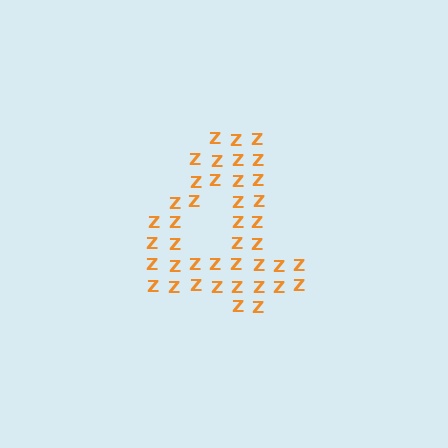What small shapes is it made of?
It is made of small letter Z's.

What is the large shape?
The large shape is the digit 4.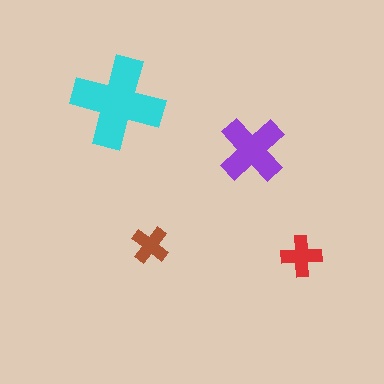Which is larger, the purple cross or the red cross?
The purple one.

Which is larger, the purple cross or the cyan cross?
The cyan one.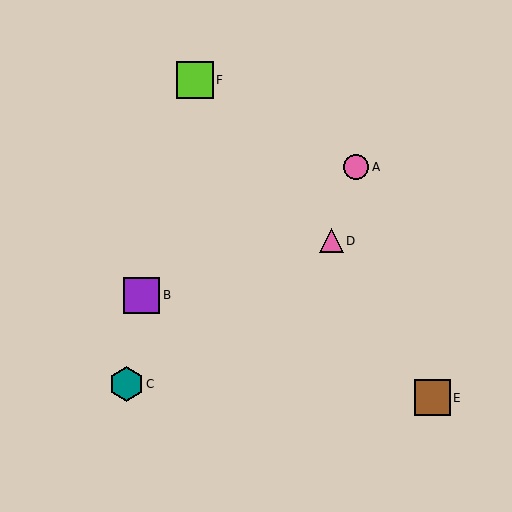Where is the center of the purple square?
The center of the purple square is at (142, 295).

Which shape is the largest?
The lime square (labeled F) is the largest.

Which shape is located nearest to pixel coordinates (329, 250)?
The pink triangle (labeled D) at (331, 241) is nearest to that location.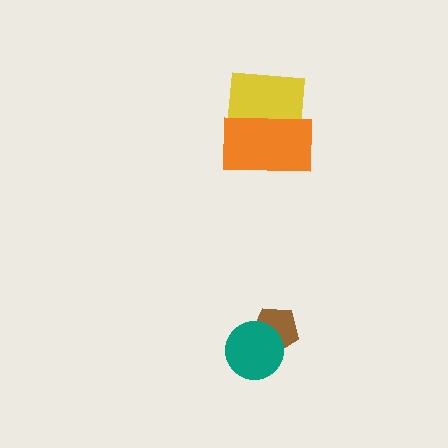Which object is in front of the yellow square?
The orange rectangle is in front of the yellow square.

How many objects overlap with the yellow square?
1 object overlaps with the yellow square.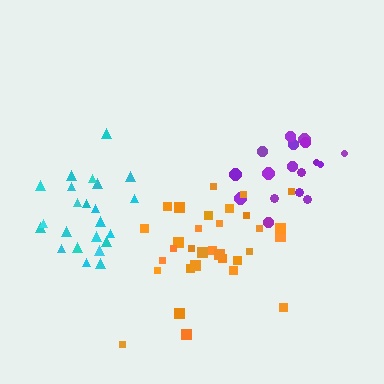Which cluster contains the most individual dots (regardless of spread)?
Orange (32).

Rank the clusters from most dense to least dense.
cyan, orange, purple.